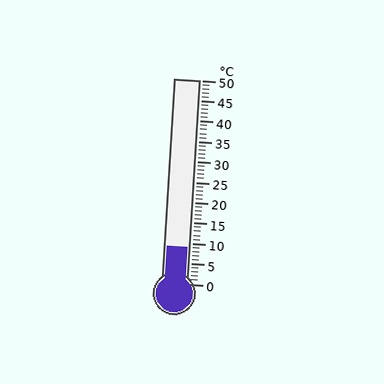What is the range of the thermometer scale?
The thermometer scale ranges from 0°C to 50°C.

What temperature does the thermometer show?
The thermometer shows approximately 9°C.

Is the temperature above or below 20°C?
The temperature is below 20°C.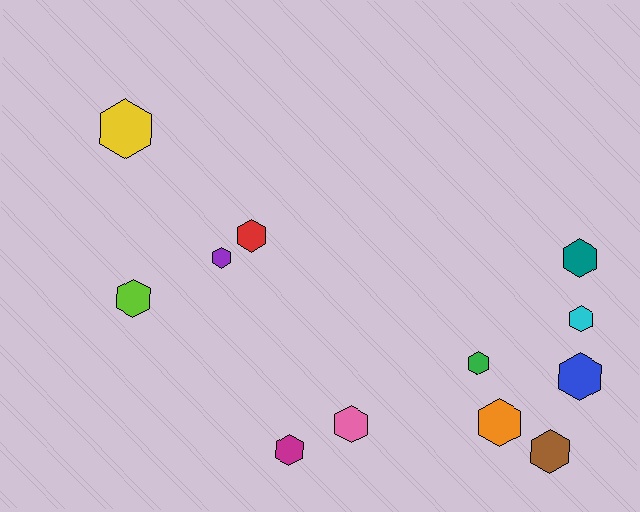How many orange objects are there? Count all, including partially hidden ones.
There is 1 orange object.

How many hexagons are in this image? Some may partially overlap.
There are 12 hexagons.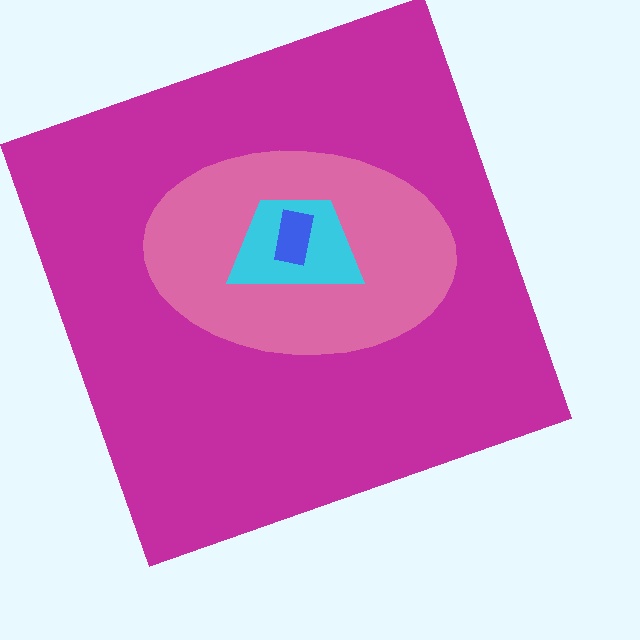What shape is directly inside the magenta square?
The pink ellipse.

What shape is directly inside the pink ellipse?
The cyan trapezoid.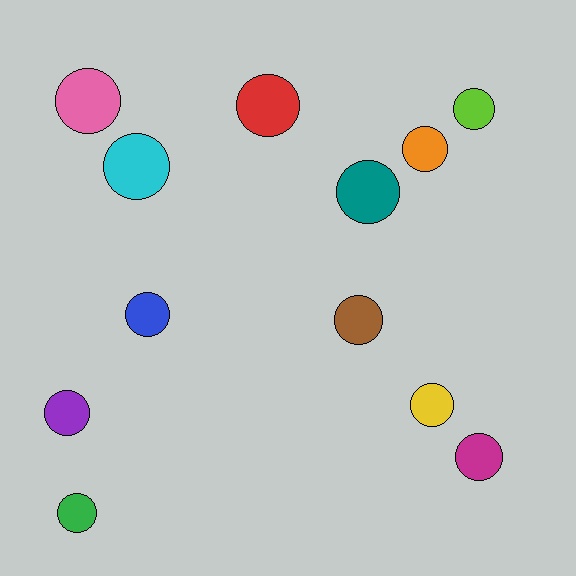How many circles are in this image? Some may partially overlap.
There are 12 circles.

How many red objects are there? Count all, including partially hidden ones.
There is 1 red object.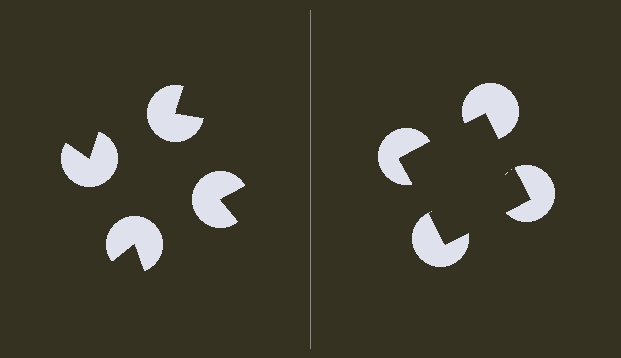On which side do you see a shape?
An illusory square appears on the right side. On the left side the wedge cuts are rotated, so no coherent shape forms.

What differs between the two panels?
The pac-man discs are positioned identically on both sides; only the wedge orientations differ. On the right they align to a square; on the left they are misaligned.